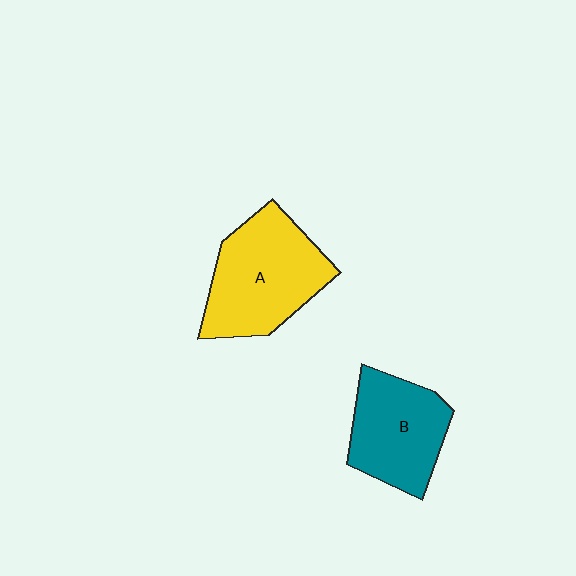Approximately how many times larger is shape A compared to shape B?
Approximately 1.2 times.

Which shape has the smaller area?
Shape B (teal).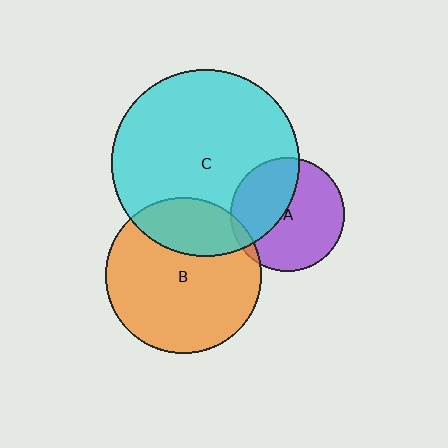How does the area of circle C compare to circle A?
Approximately 2.7 times.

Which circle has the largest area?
Circle C (cyan).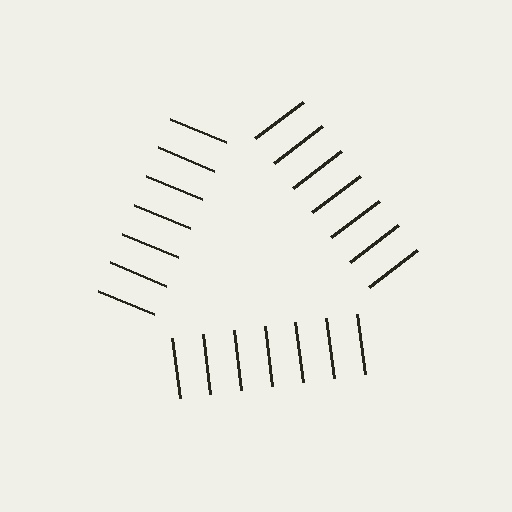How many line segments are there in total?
21 — 7 along each of the 3 edges.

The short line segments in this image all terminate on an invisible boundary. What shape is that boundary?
An illusory triangle — the line segments terminate on its edges but no continuous stroke is drawn.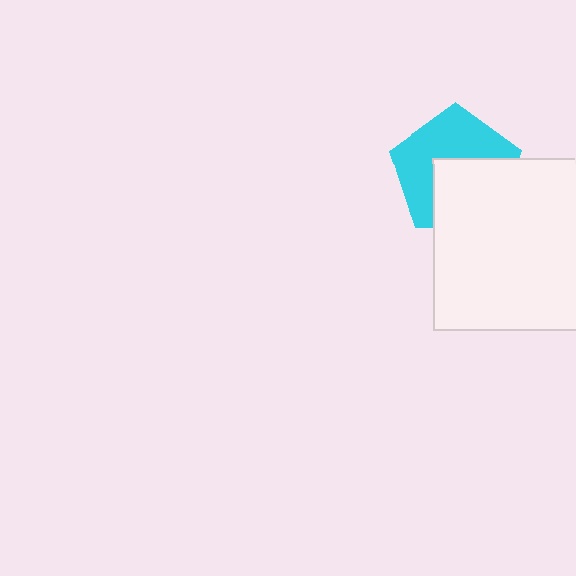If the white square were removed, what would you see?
You would see the complete cyan pentagon.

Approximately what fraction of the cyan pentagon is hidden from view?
Roughly 46% of the cyan pentagon is hidden behind the white square.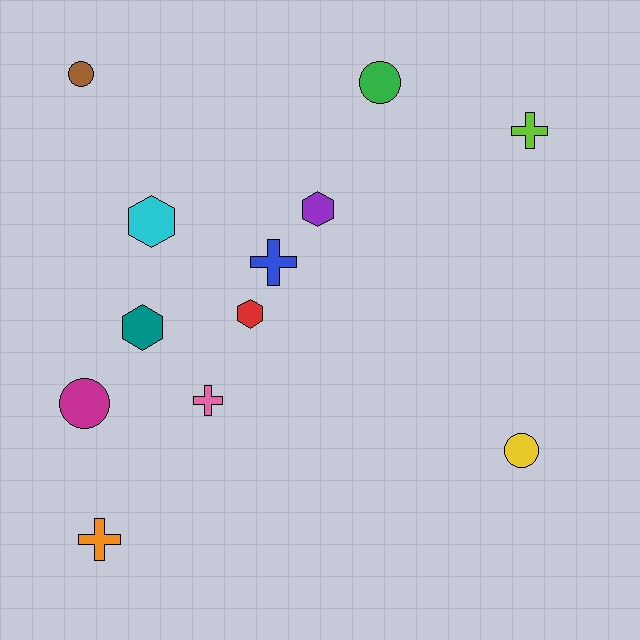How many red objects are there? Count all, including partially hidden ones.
There is 1 red object.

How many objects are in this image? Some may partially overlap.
There are 12 objects.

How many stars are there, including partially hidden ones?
There are no stars.